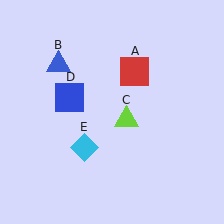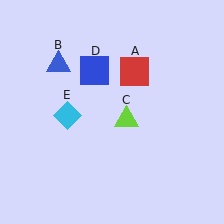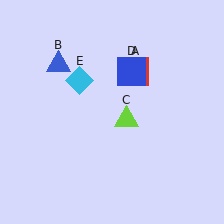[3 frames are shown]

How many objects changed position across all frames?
2 objects changed position: blue square (object D), cyan diamond (object E).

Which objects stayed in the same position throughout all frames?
Red square (object A) and blue triangle (object B) and lime triangle (object C) remained stationary.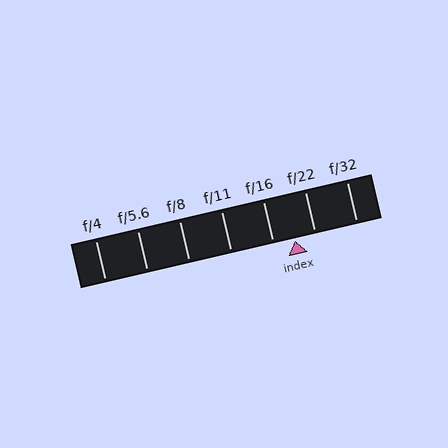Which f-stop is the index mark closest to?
The index mark is closest to f/22.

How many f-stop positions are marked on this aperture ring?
There are 7 f-stop positions marked.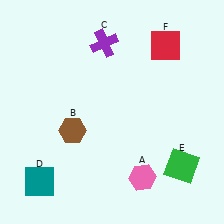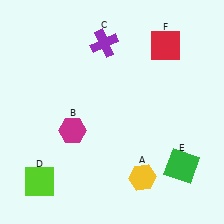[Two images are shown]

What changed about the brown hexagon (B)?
In Image 1, B is brown. In Image 2, it changed to magenta.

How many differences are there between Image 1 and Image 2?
There are 3 differences between the two images.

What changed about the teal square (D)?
In Image 1, D is teal. In Image 2, it changed to lime.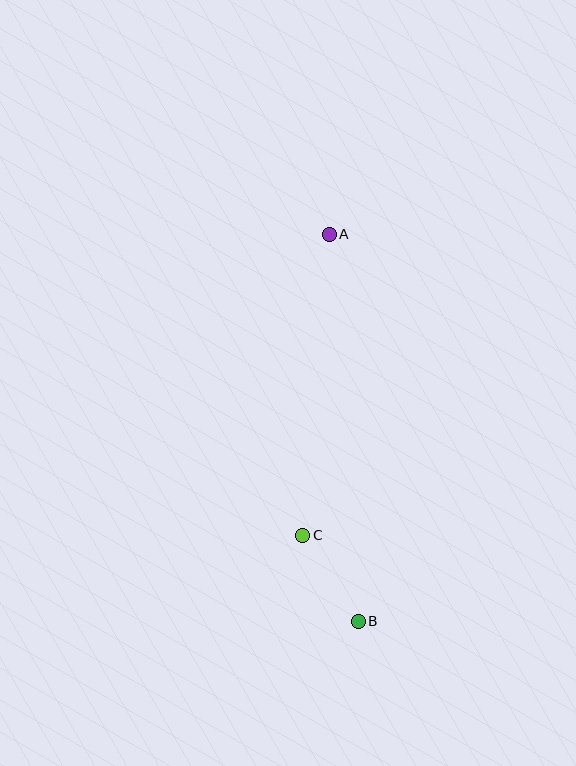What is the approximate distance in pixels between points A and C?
The distance between A and C is approximately 302 pixels.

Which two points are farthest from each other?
Points A and B are farthest from each other.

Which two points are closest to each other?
Points B and C are closest to each other.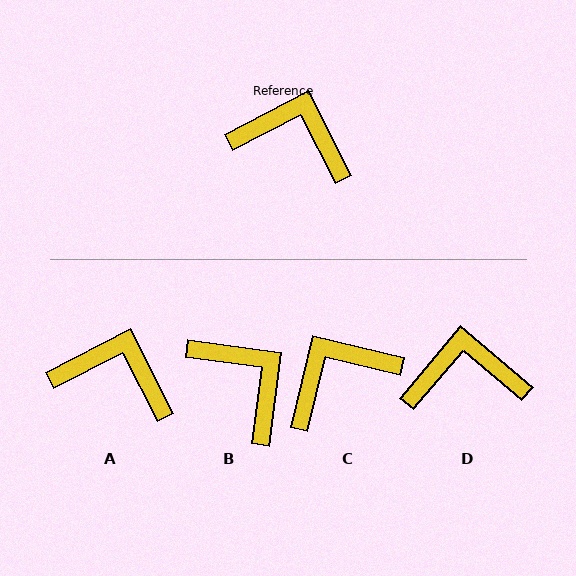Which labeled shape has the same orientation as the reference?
A.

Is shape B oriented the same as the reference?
No, it is off by about 35 degrees.